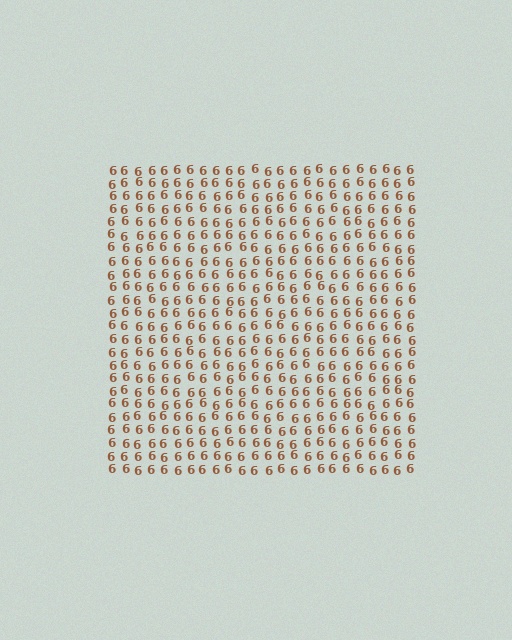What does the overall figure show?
The overall figure shows a square.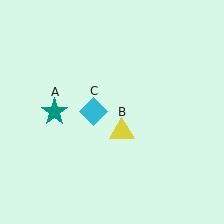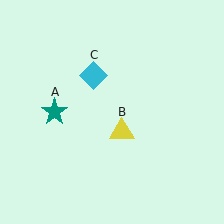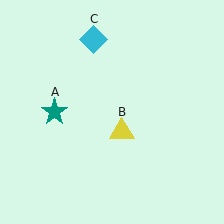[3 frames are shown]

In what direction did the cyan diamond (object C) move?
The cyan diamond (object C) moved up.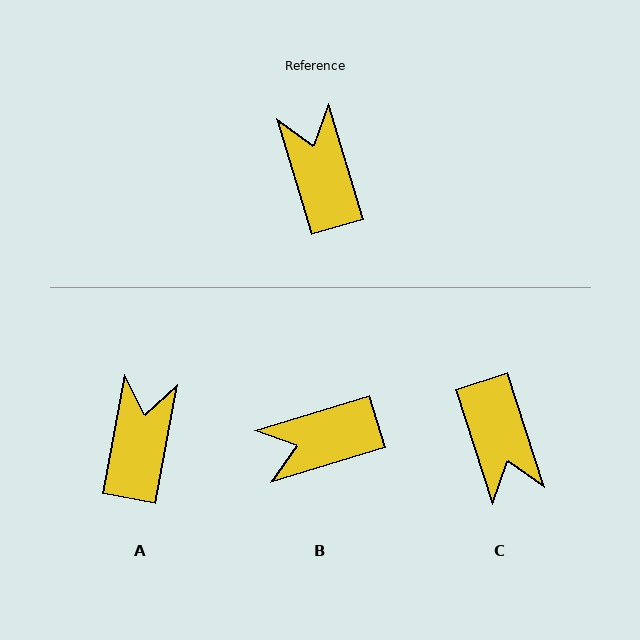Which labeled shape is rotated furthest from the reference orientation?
C, about 178 degrees away.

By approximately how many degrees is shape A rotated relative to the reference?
Approximately 27 degrees clockwise.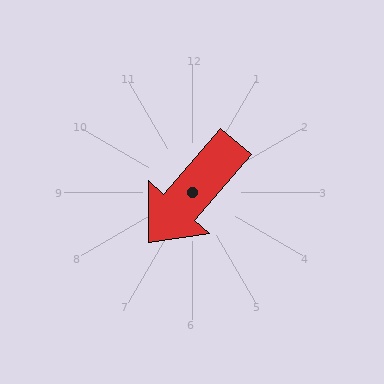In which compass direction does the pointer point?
Southwest.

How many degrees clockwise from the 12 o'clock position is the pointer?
Approximately 221 degrees.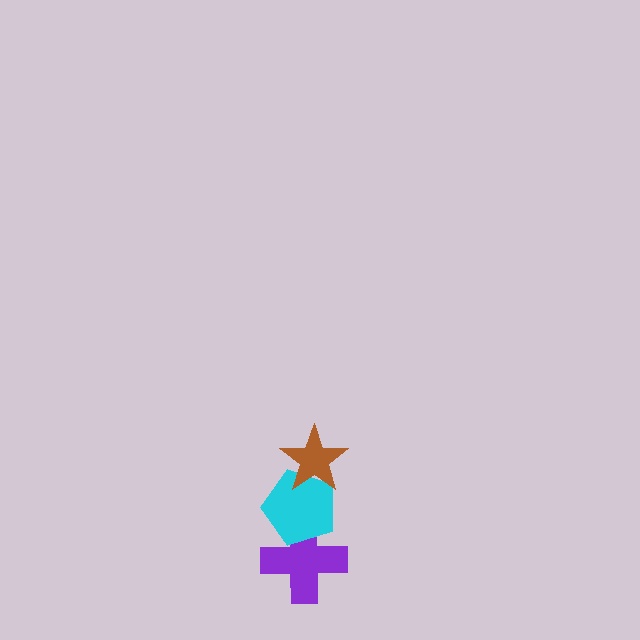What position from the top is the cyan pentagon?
The cyan pentagon is 2nd from the top.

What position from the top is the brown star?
The brown star is 1st from the top.